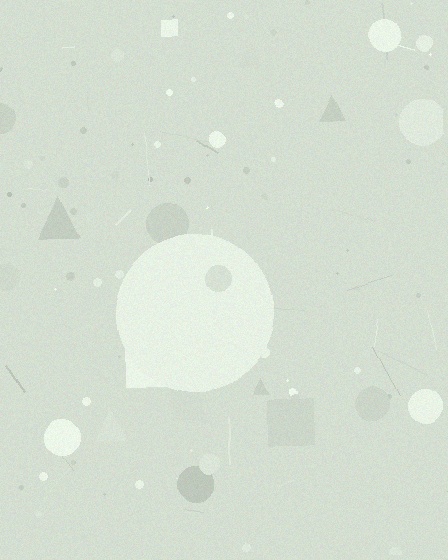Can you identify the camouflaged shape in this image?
The camouflaged shape is a circle.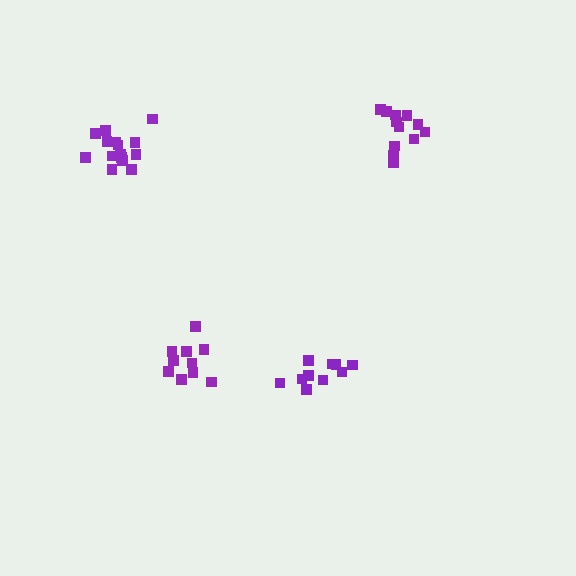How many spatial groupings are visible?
There are 4 spatial groupings.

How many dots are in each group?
Group 1: 12 dots, Group 2: 15 dots, Group 3: 10 dots, Group 4: 10 dots (47 total).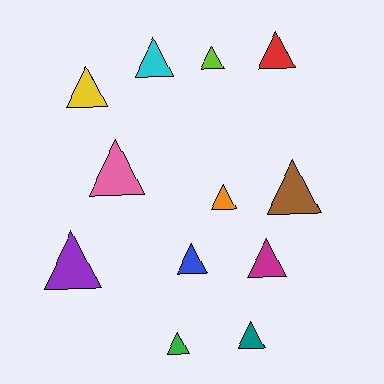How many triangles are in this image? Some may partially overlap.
There are 12 triangles.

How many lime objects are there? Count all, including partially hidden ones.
There is 1 lime object.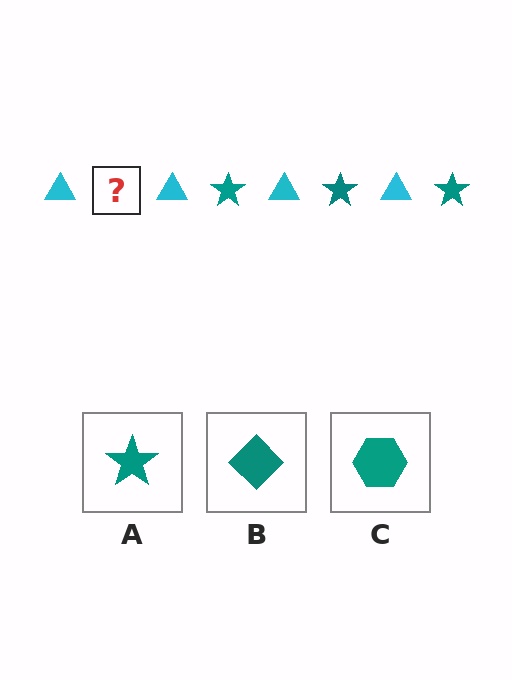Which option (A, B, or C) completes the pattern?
A.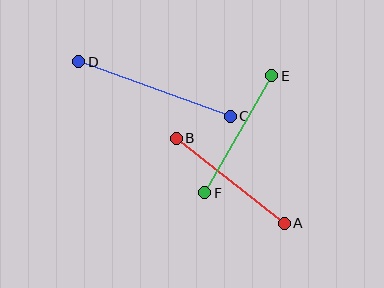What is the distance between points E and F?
The distance is approximately 135 pixels.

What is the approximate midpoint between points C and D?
The midpoint is at approximately (155, 89) pixels.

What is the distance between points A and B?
The distance is approximately 137 pixels.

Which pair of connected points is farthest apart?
Points C and D are farthest apart.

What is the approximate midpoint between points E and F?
The midpoint is at approximately (238, 134) pixels.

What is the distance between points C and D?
The distance is approximately 161 pixels.